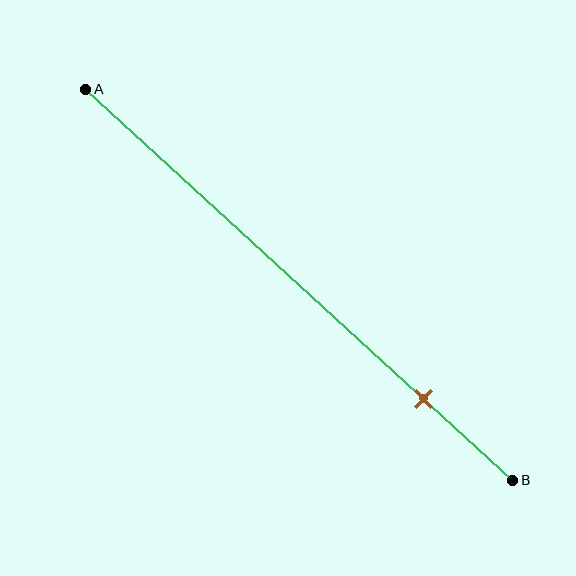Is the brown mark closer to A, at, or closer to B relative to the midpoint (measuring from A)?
The brown mark is closer to point B than the midpoint of segment AB.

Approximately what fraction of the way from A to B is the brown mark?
The brown mark is approximately 80% of the way from A to B.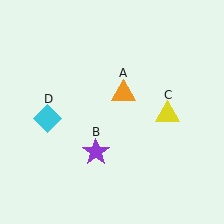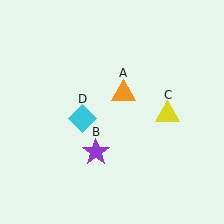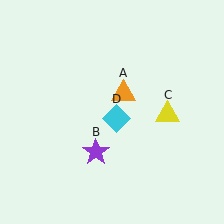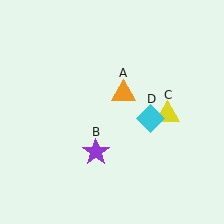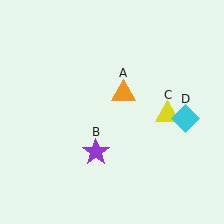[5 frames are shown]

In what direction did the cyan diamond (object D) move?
The cyan diamond (object D) moved right.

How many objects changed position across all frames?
1 object changed position: cyan diamond (object D).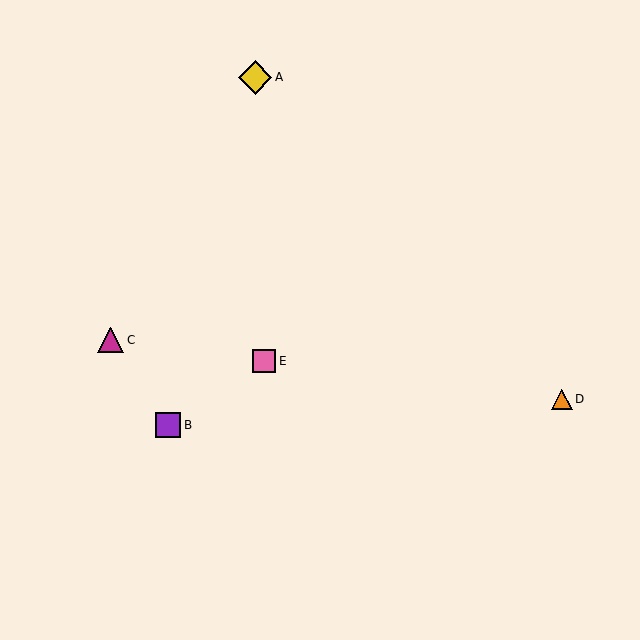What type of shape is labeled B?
Shape B is a purple square.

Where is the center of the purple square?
The center of the purple square is at (168, 425).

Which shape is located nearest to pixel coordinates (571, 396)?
The orange triangle (labeled D) at (562, 399) is nearest to that location.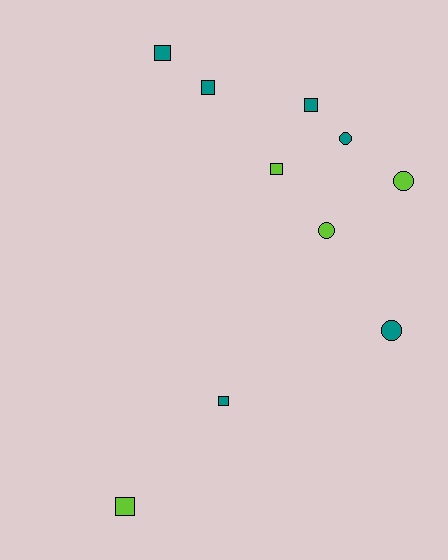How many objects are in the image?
There are 10 objects.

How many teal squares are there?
There are 4 teal squares.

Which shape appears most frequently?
Square, with 6 objects.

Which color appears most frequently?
Teal, with 6 objects.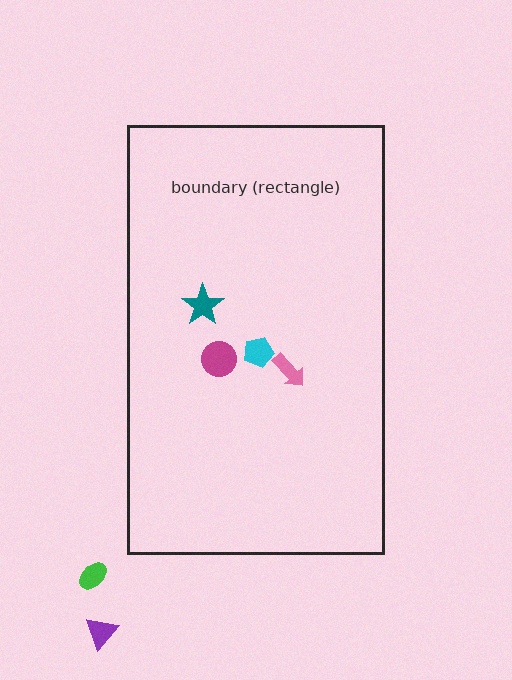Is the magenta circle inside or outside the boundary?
Inside.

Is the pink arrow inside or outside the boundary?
Inside.